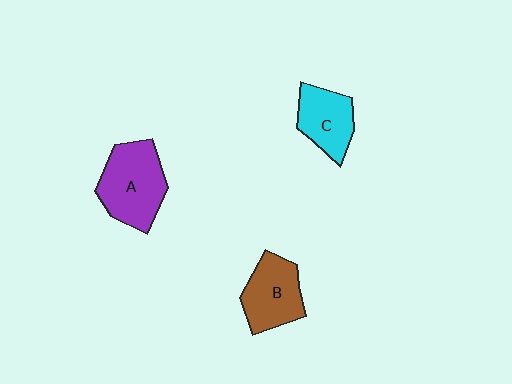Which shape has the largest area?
Shape A (purple).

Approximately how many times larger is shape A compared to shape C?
Approximately 1.4 times.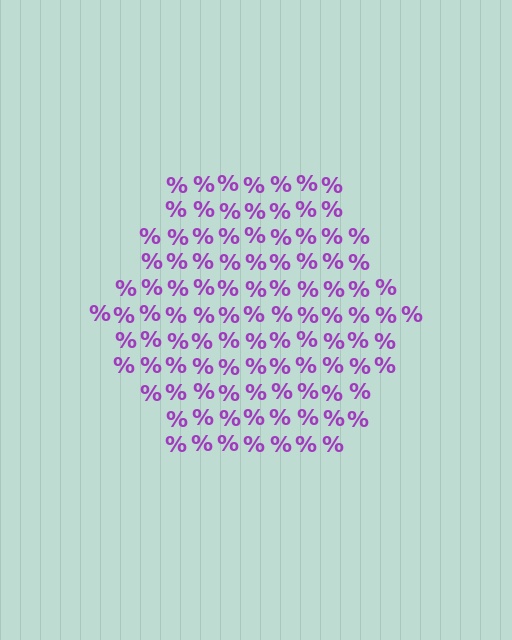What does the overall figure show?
The overall figure shows a hexagon.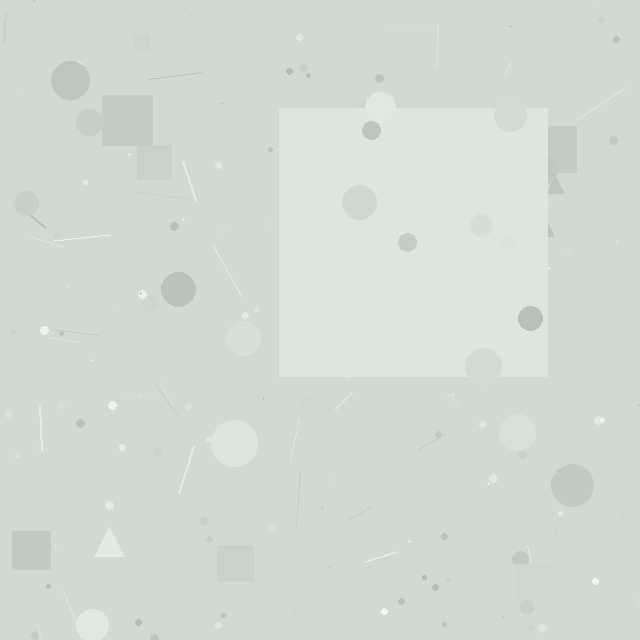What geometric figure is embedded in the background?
A square is embedded in the background.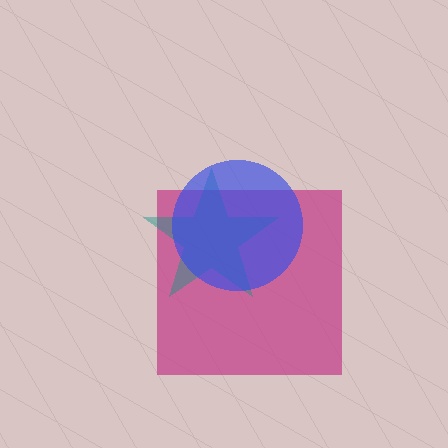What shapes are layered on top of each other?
The layered shapes are: a magenta square, a teal star, a blue circle.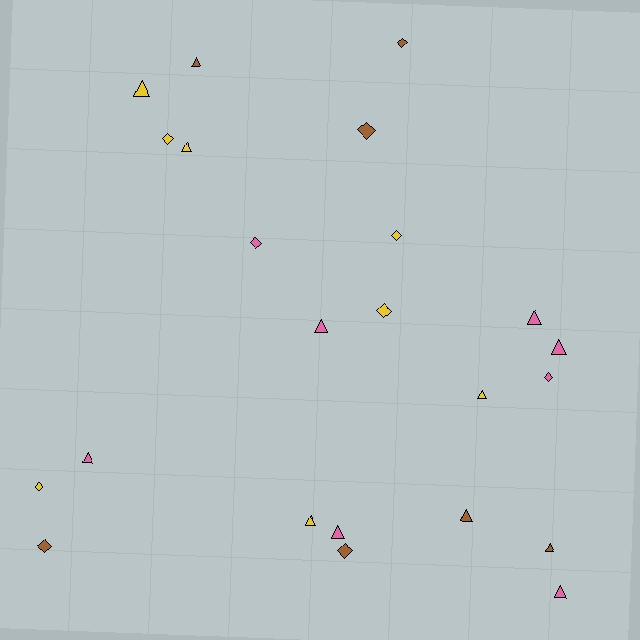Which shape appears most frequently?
Triangle, with 13 objects.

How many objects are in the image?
There are 23 objects.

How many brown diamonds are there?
There are 4 brown diamonds.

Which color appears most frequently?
Pink, with 8 objects.